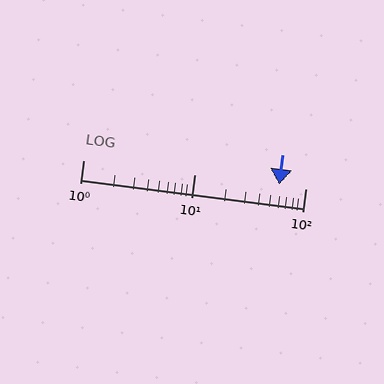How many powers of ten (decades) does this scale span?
The scale spans 2 decades, from 1 to 100.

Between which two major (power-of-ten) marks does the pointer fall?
The pointer is between 10 and 100.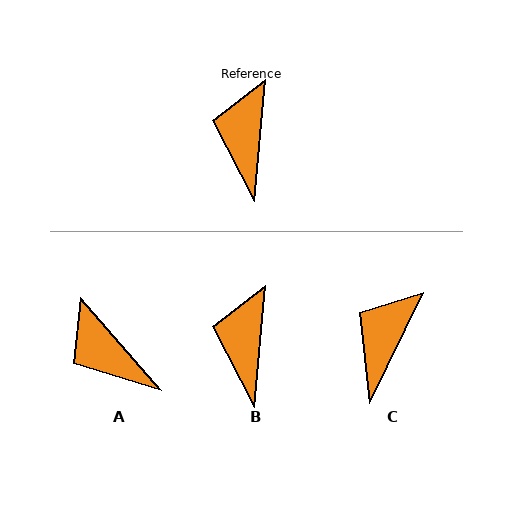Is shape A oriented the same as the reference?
No, it is off by about 46 degrees.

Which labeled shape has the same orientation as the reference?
B.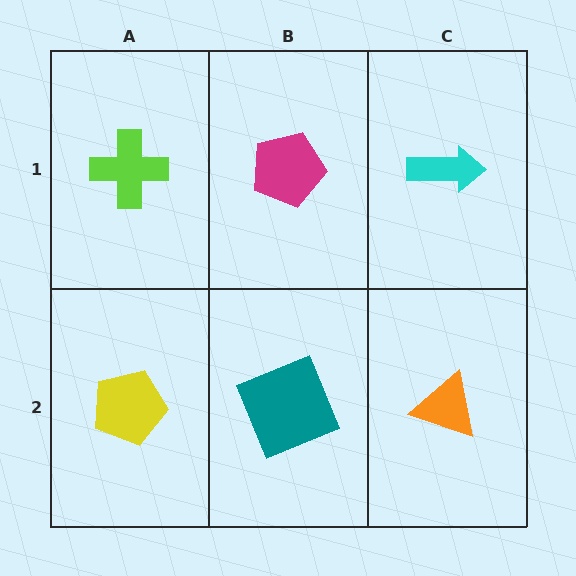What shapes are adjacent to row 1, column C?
An orange triangle (row 2, column C), a magenta pentagon (row 1, column B).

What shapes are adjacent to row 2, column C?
A cyan arrow (row 1, column C), a teal square (row 2, column B).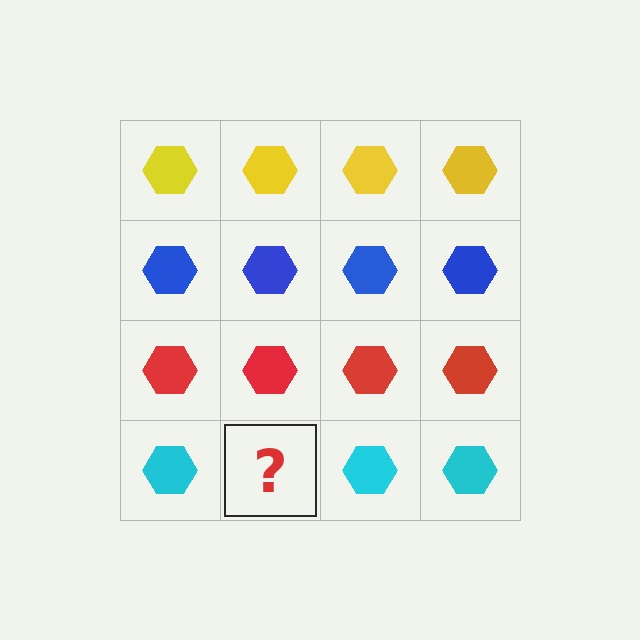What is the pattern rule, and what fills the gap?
The rule is that each row has a consistent color. The gap should be filled with a cyan hexagon.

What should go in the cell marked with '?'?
The missing cell should contain a cyan hexagon.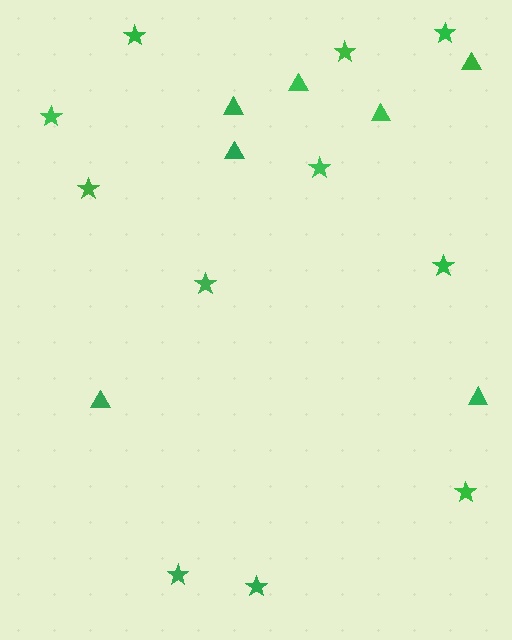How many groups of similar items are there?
There are 2 groups: one group of triangles (7) and one group of stars (11).